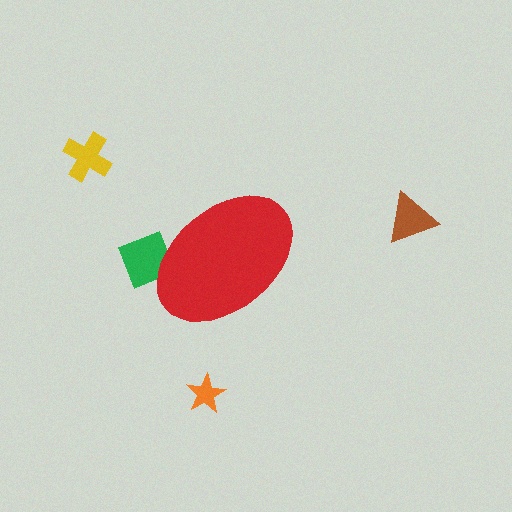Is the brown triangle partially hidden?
No, the brown triangle is fully visible.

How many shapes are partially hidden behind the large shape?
1 shape is partially hidden.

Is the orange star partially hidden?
No, the orange star is fully visible.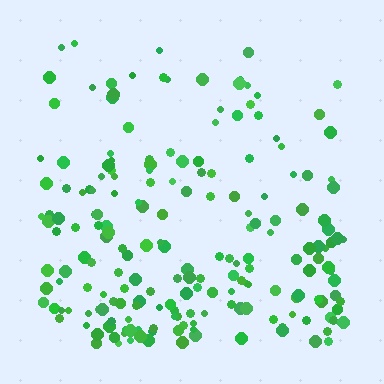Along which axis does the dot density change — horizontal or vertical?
Vertical.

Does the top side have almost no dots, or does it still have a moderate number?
Still a moderate number, just noticeably fewer than the bottom.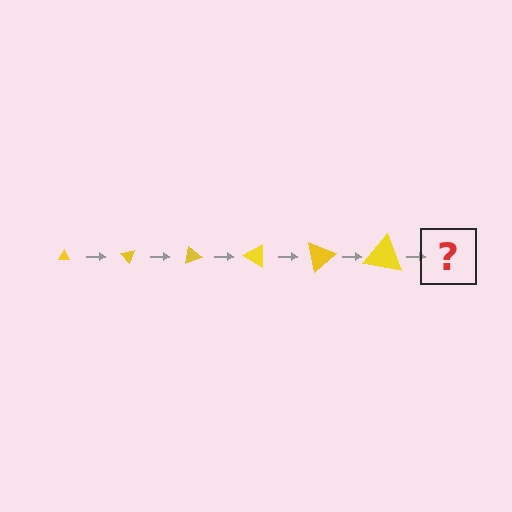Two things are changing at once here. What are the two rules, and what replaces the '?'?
The two rules are that the triangle grows larger each step and it rotates 50 degrees each step. The '?' should be a triangle, larger than the previous one and rotated 300 degrees from the start.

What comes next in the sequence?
The next element should be a triangle, larger than the previous one and rotated 300 degrees from the start.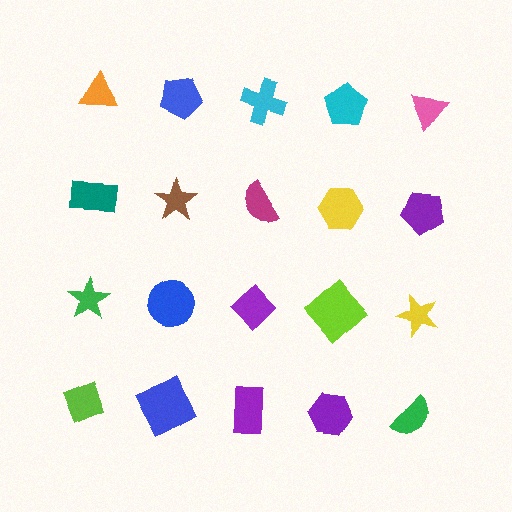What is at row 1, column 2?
A blue pentagon.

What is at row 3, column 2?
A blue circle.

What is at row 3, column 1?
A green star.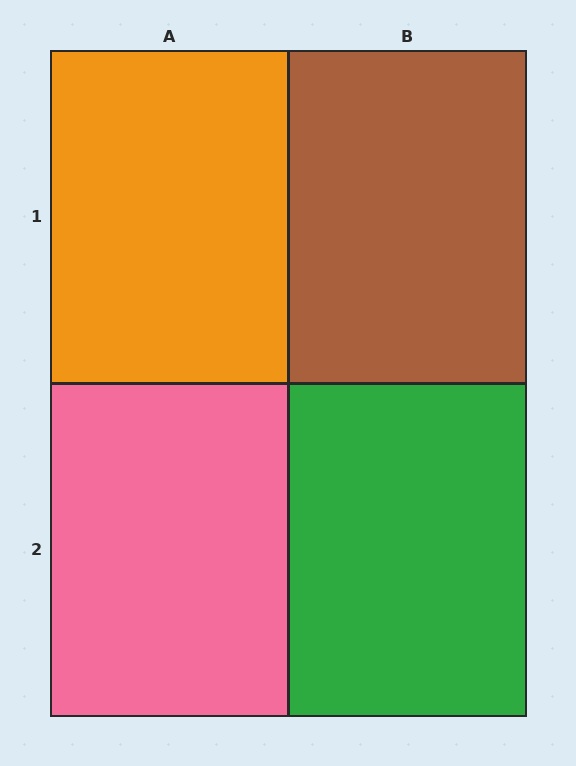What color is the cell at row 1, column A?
Orange.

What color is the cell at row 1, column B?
Brown.